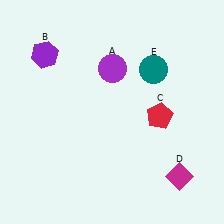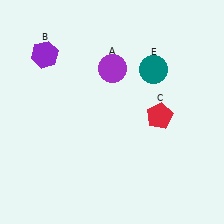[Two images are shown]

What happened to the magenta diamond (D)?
The magenta diamond (D) was removed in Image 2. It was in the bottom-right area of Image 1.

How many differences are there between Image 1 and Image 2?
There is 1 difference between the two images.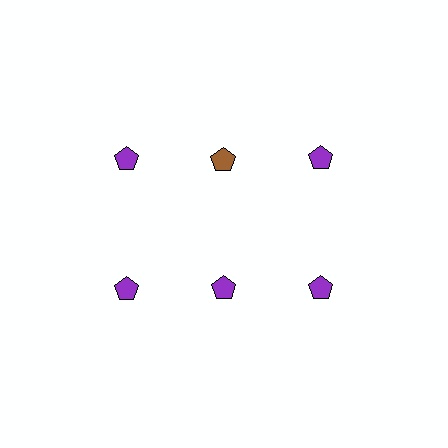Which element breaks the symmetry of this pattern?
The brown pentagon in the top row, second from left column breaks the symmetry. All other shapes are purple pentagons.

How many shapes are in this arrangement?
There are 6 shapes arranged in a grid pattern.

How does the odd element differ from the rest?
It has a different color: brown instead of purple.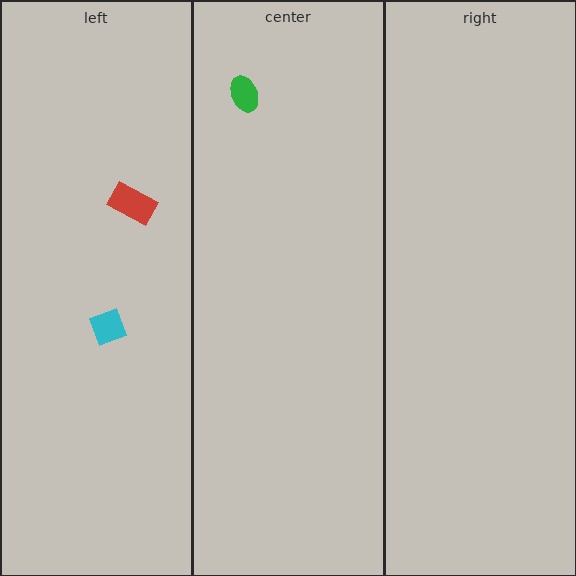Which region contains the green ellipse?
The center region.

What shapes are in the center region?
The green ellipse.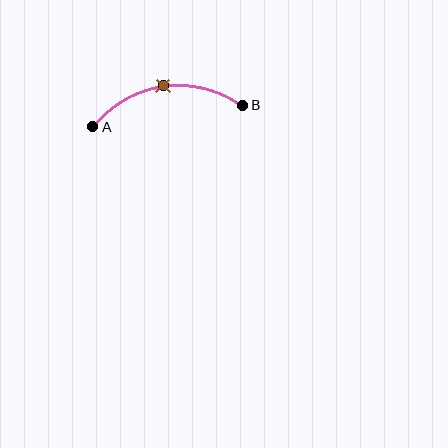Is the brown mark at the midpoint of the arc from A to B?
Yes. The brown mark lies on the arc at equal arc-length from both A and B — it is the arc midpoint.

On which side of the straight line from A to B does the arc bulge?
The arc bulges above the straight line connecting A and B.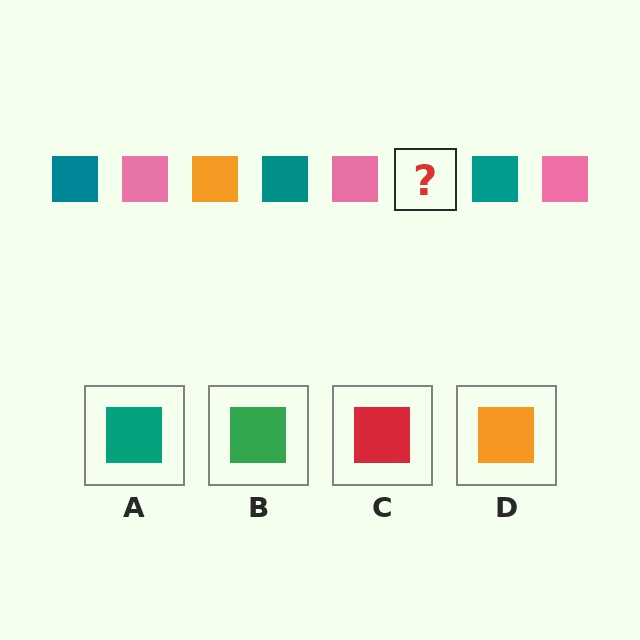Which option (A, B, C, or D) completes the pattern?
D.